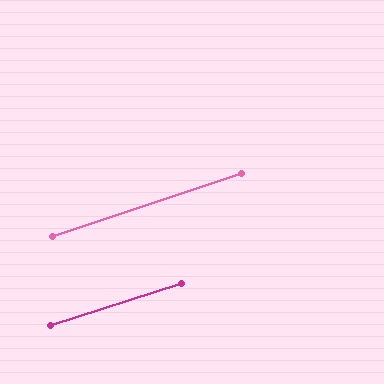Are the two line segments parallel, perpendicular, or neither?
Parallel — their directions differ by only 0.8°.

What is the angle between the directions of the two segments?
Approximately 1 degree.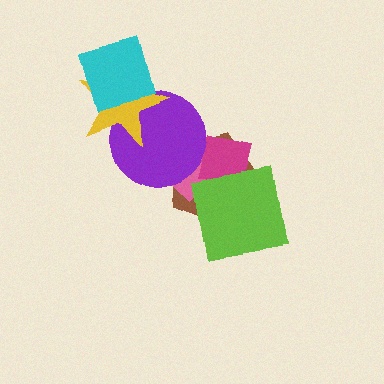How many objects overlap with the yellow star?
2 objects overlap with the yellow star.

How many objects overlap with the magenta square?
4 objects overlap with the magenta square.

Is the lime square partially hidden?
No, no other shape covers it.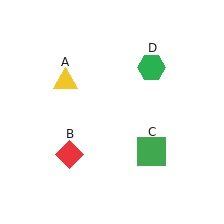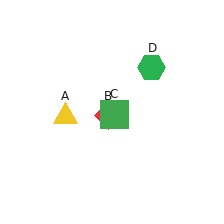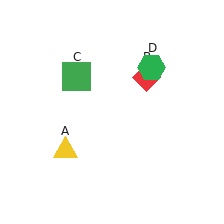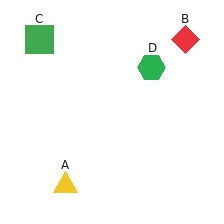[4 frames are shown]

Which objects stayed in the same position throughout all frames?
Green hexagon (object D) remained stationary.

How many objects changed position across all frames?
3 objects changed position: yellow triangle (object A), red diamond (object B), green square (object C).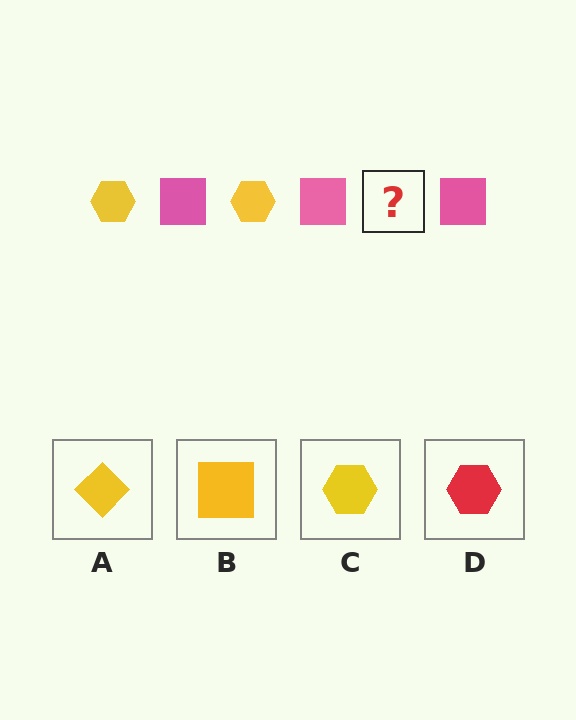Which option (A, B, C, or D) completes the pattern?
C.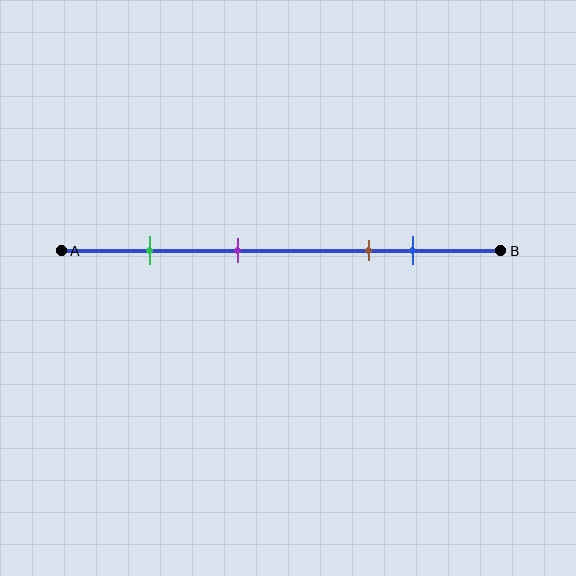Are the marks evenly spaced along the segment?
No, the marks are not evenly spaced.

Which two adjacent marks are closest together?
The brown and blue marks are the closest adjacent pair.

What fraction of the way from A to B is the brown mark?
The brown mark is approximately 70% (0.7) of the way from A to B.